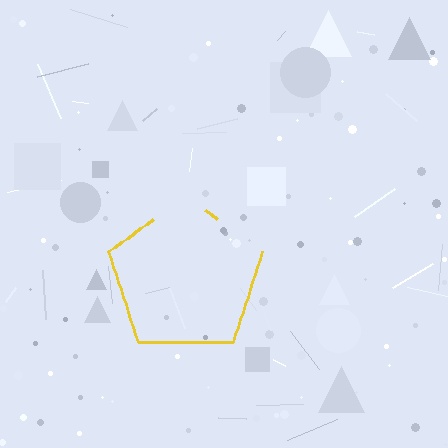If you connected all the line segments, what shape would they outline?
They would outline a pentagon.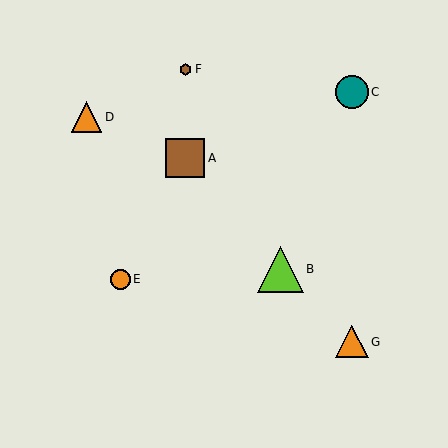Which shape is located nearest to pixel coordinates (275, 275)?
The lime triangle (labeled B) at (280, 269) is nearest to that location.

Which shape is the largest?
The lime triangle (labeled B) is the largest.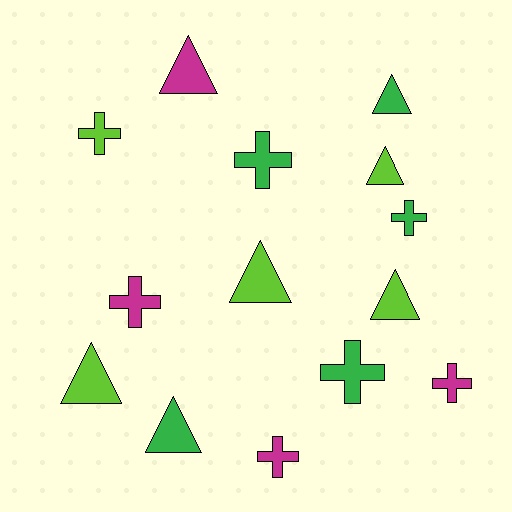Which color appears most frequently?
Lime, with 5 objects.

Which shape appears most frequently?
Cross, with 7 objects.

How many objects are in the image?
There are 14 objects.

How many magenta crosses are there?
There are 3 magenta crosses.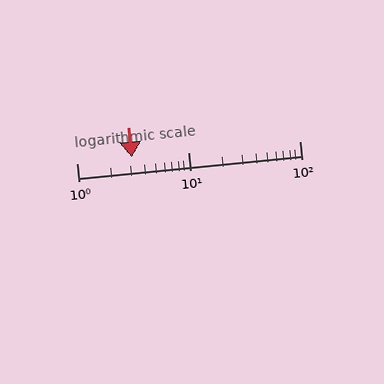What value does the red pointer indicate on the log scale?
The pointer indicates approximately 3.1.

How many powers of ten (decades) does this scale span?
The scale spans 2 decades, from 1 to 100.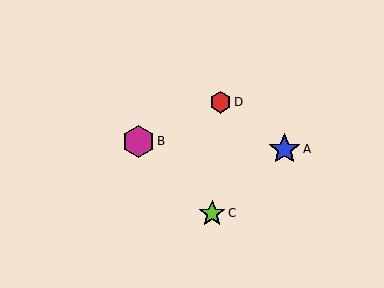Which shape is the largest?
The magenta hexagon (labeled B) is the largest.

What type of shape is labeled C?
Shape C is a lime star.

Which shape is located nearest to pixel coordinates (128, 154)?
The magenta hexagon (labeled B) at (138, 141) is nearest to that location.